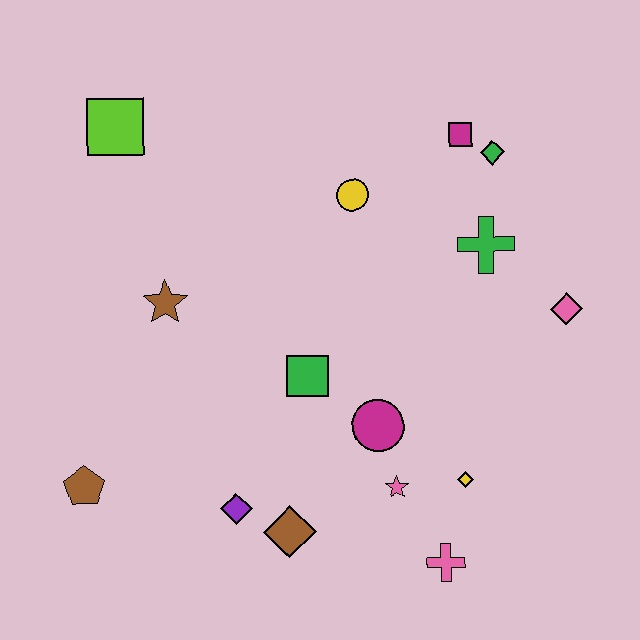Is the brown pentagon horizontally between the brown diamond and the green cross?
No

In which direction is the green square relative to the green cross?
The green square is to the left of the green cross.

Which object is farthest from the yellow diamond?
The lime square is farthest from the yellow diamond.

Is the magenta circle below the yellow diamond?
No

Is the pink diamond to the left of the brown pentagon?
No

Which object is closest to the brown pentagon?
The purple diamond is closest to the brown pentagon.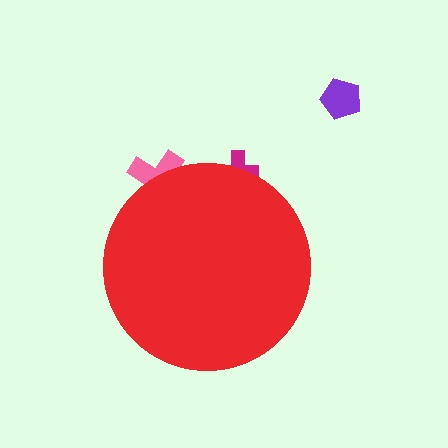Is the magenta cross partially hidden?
Yes, the magenta cross is partially hidden behind the red circle.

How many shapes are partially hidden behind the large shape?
2 shapes are partially hidden.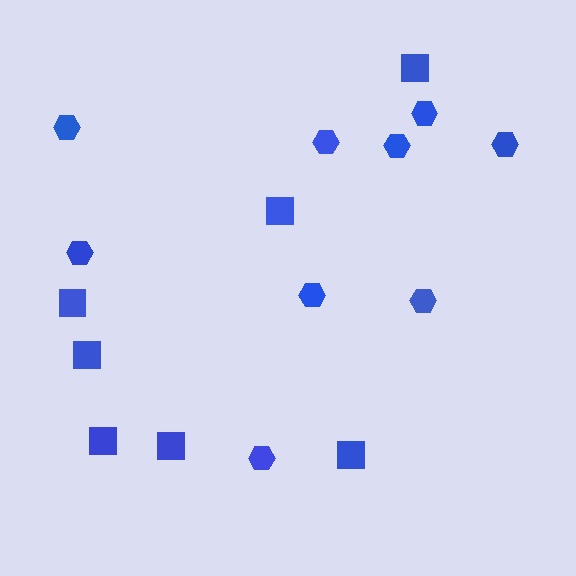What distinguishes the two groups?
There are 2 groups: one group of hexagons (9) and one group of squares (7).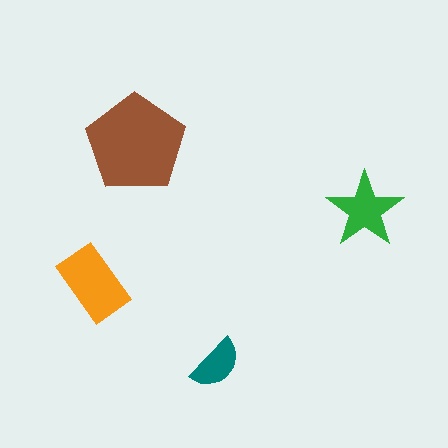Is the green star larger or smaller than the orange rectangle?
Smaller.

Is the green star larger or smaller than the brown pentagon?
Smaller.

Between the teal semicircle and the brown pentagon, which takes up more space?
The brown pentagon.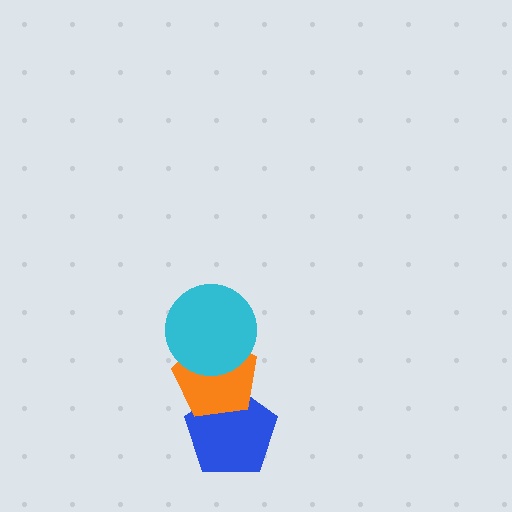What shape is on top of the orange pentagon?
The cyan circle is on top of the orange pentagon.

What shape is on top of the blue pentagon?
The orange pentagon is on top of the blue pentagon.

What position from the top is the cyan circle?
The cyan circle is 1st from the top.